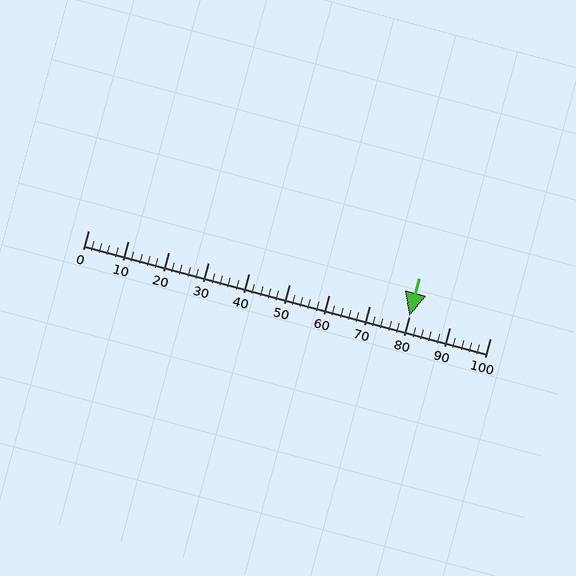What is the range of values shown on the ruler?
The ruler shows values from 0 to 100.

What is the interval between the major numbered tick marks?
The major tick marks are spaced 10 units apart.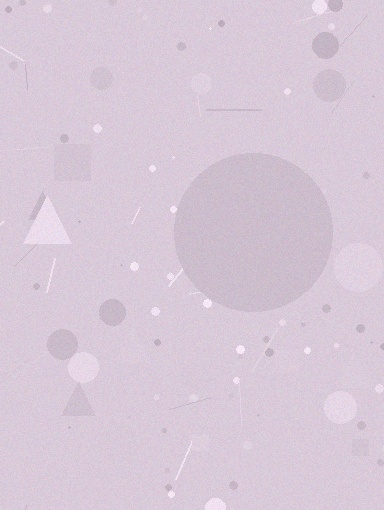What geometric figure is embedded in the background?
A circle is embedded in the background.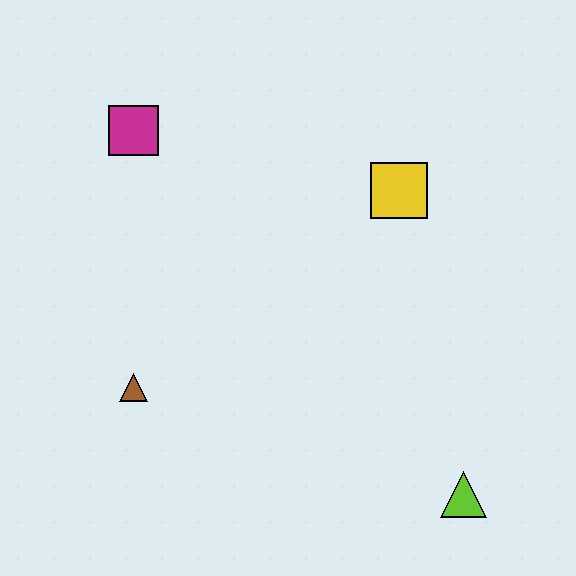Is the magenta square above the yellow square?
Yes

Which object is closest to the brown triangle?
The magenta square is closest to the brown triangle.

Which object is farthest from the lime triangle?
The magenta square is farthest from the lime triangle.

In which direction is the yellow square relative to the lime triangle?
The yellow square is above the lime triangle.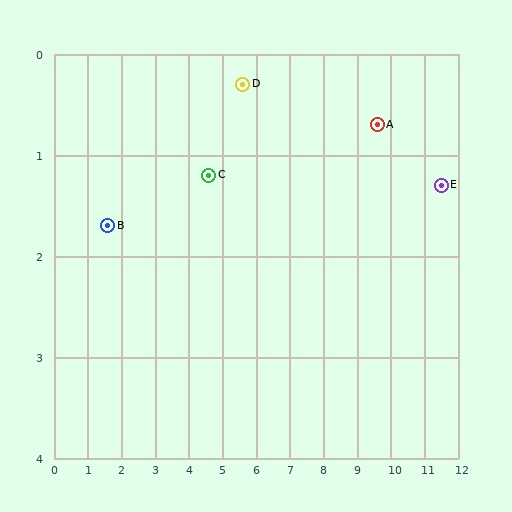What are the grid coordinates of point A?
Point A is at approximately (9.6, 0.7).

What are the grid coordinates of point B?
Point B is at approximately (1.6, 1.7).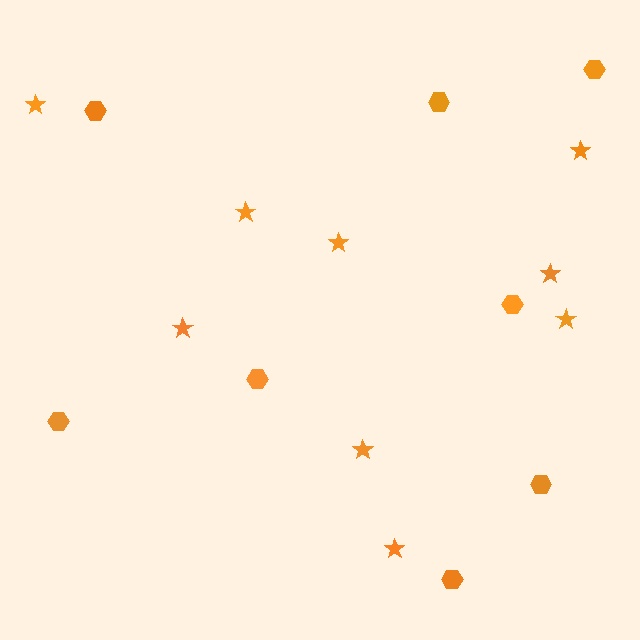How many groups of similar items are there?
There are 2 groups: one group of hexagons (8) and one group of stars (9).